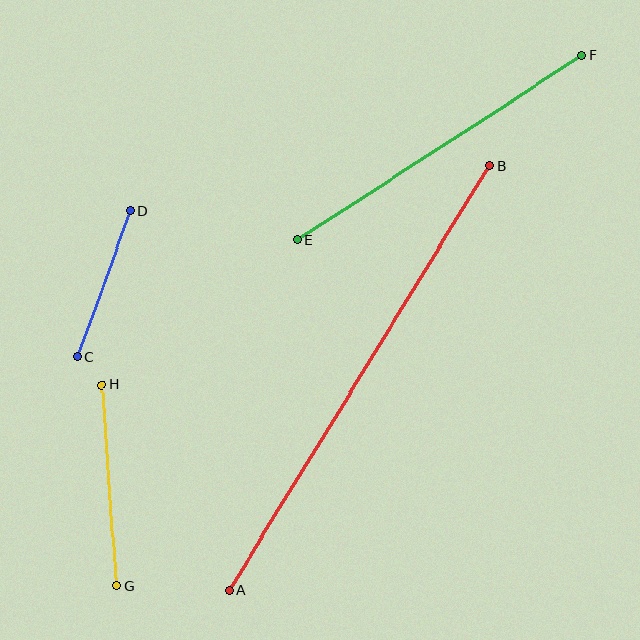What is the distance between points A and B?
The distance is approximately 498 pixels.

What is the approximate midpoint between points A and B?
The midpoint is at approximately (359, 378) pixels.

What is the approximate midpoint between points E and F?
The midpoint is at approximately (440, 148) pixels.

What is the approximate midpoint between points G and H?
The midpoint is at approximately (109, 485) pixels.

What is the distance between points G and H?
The distance is approximately 202 pixels.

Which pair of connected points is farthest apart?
Points A and B are farthest apart.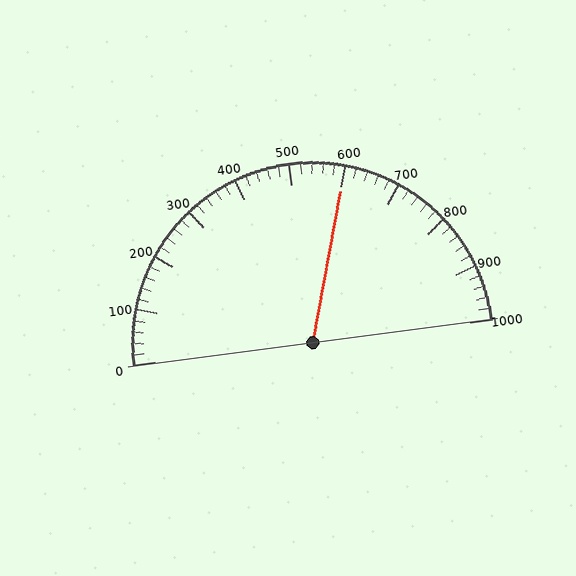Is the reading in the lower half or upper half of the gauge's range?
The reading is in the upper half of the range (0 to 1000).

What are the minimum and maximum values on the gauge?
The gauge ranges from 0 to 1000.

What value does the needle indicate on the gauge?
The needle indicates approximately 600.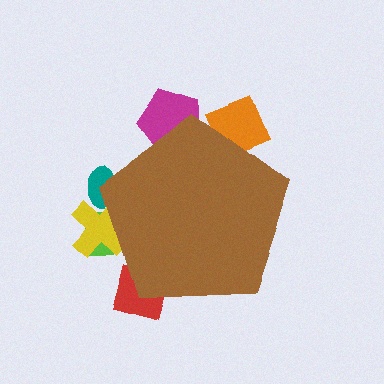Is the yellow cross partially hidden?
Yes, the yellow cross is partially hidden behind the brown pentagon.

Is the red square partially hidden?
Yes, the red square is partially hidden behind the brown pentagon.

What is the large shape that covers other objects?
A brown pentagon.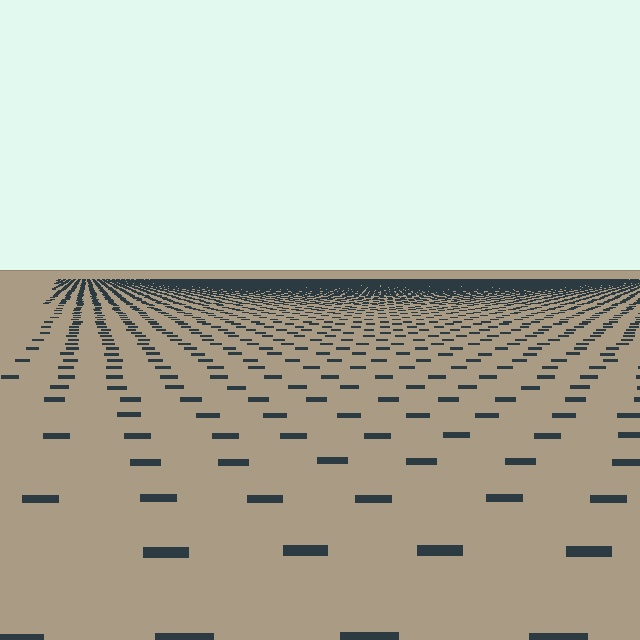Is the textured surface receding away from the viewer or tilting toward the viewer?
The surface is receding away from the viewer. Texture elements get smaller and denser toward the top.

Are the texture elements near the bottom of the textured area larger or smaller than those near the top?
Larger. Near the bottom, elements are closer to the viewer and appear at a bigger on-screen size.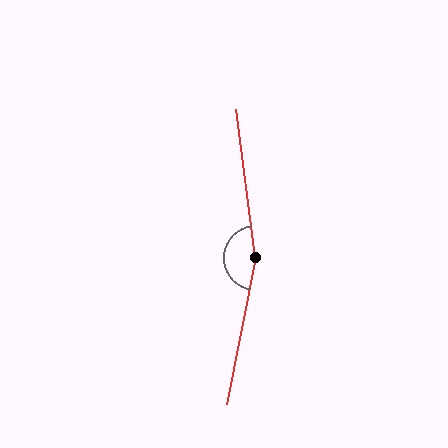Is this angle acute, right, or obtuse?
It is obtuse.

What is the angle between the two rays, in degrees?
Approximately 161 degrees.